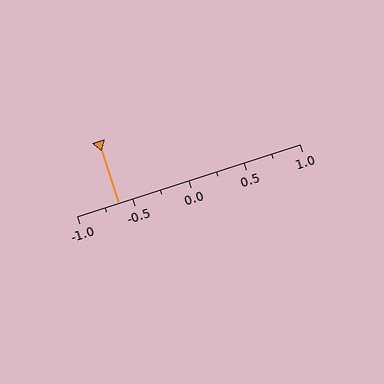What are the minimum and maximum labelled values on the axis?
The axis runs from -1.0 to 1.0.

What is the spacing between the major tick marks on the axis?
The major ticks are spaced 0.5 apart.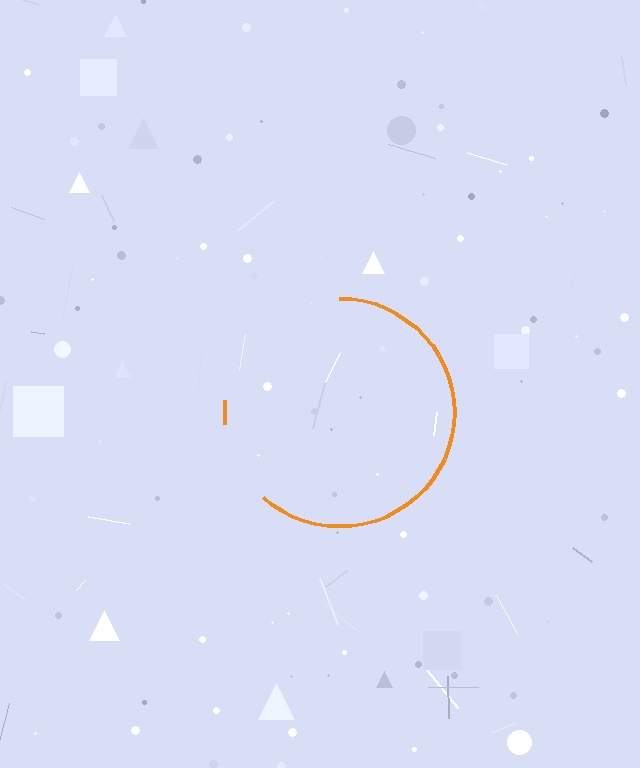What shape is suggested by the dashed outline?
The dashed outline suggests a circle.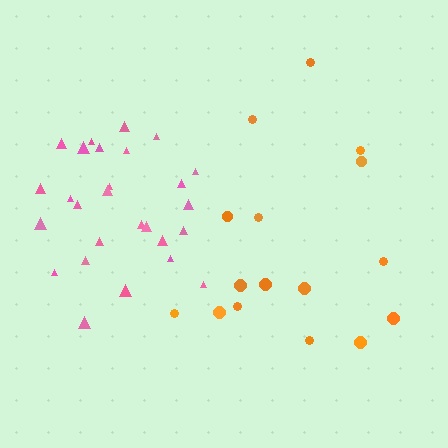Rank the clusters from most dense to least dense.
pink, orange.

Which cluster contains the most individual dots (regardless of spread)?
Pink (27).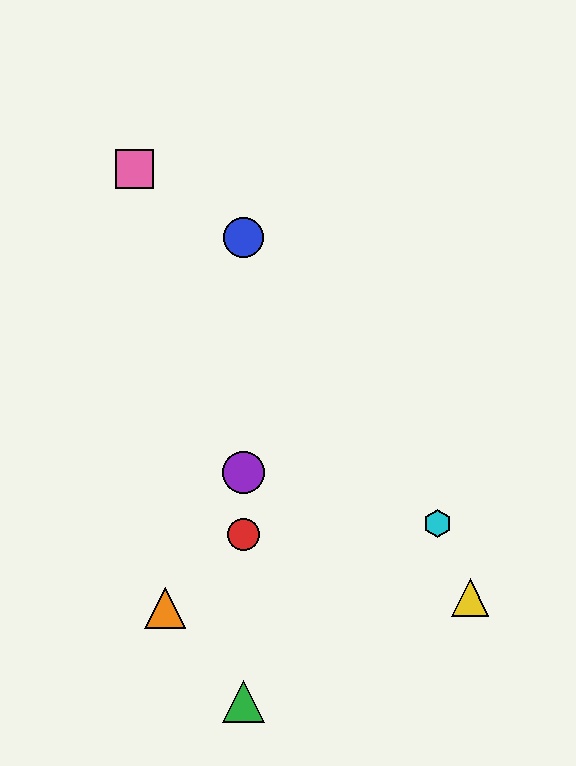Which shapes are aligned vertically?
The red circle, the blue circle, the green triangle, the purple circle are aligned vertically.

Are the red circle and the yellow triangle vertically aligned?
No, the red circle is at x≈244 and the yellow triangle is at x≈470.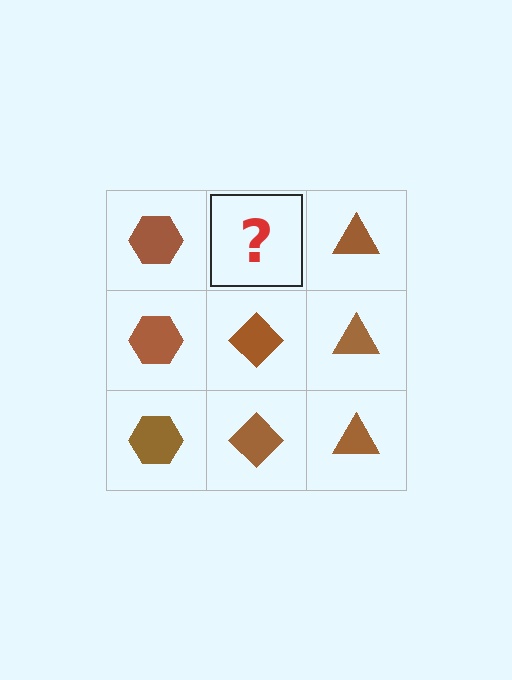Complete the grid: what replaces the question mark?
The question mark should be replaced with a brown diamond.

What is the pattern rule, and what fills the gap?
The rule is that each column has a consistent shape. The gap should be filled with a brown diamond.